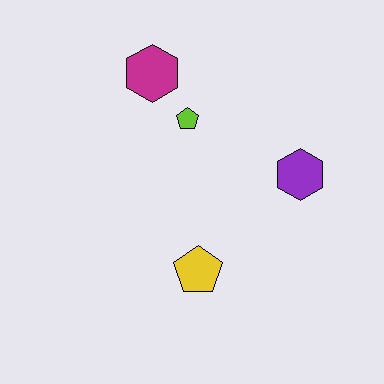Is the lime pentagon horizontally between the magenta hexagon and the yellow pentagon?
Yes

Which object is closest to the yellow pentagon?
The purple hexagon is closest to the yellow pentagon.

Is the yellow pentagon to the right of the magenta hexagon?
Yes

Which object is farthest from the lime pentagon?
The yellow pentagon is farthest from the lime pentagon.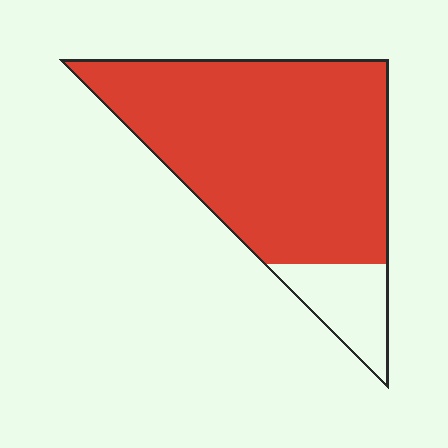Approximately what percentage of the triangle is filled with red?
Approximately 85%.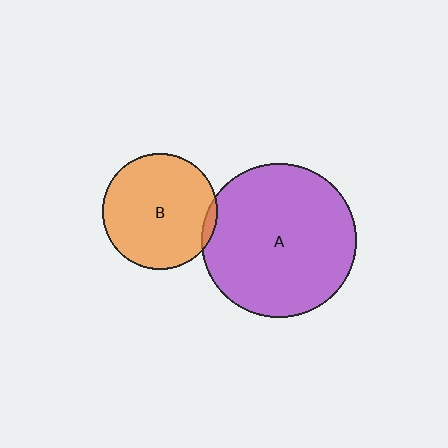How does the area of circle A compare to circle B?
Approximately 1.8 times.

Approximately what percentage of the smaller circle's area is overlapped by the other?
Approximately 5%.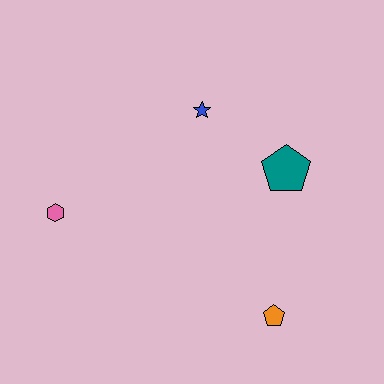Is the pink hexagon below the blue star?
Yes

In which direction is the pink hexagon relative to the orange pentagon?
The pink hexagon is to the left of the orange pentagon.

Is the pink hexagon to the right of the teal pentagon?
No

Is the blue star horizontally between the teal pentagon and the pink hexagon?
Yes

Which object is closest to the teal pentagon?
The blue star is closest to the teal pentagon.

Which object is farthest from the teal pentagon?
The pink hexagon is farthest from the teal pentagon.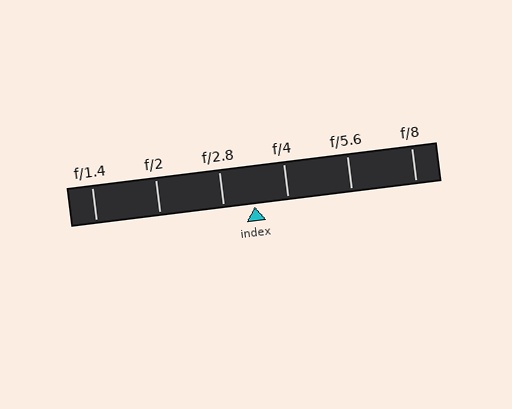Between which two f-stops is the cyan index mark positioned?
The index mark is between f/2.8 and f/4.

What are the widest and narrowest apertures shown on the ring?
The widest aperture shown is f/1.4 and the narrowest is f/8.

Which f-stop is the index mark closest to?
The index mark is closest to f/2.8.